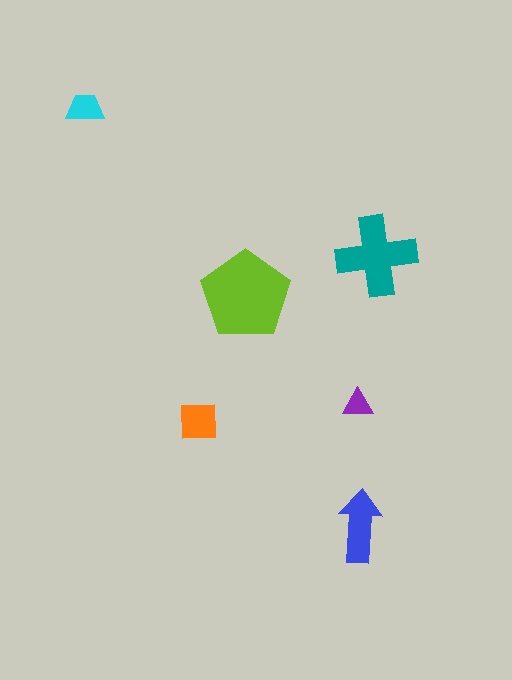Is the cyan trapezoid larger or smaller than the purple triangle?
Larger.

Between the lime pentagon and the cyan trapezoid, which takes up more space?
The lime pentagon.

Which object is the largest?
The lime pentagon.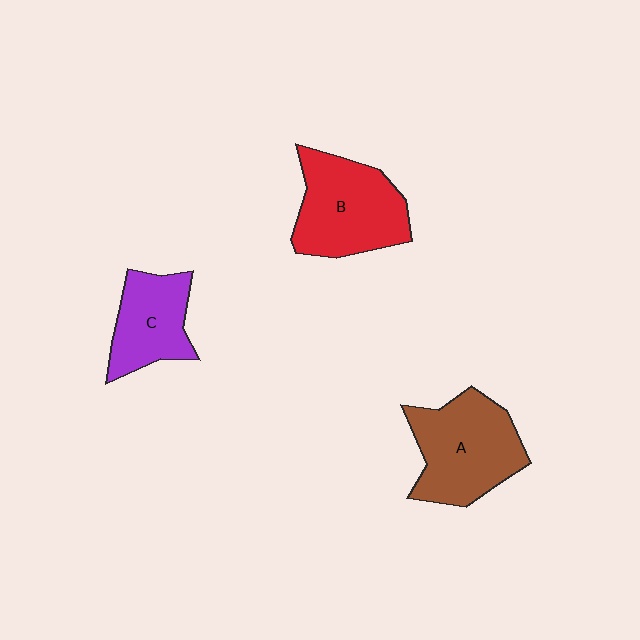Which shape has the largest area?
Shape A (brown).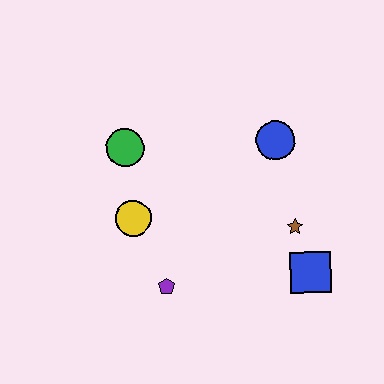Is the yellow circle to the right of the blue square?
No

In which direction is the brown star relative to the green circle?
The brown star is to the right of the green circle.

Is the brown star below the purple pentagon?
No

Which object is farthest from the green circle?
The blue square is farthest from the green circle.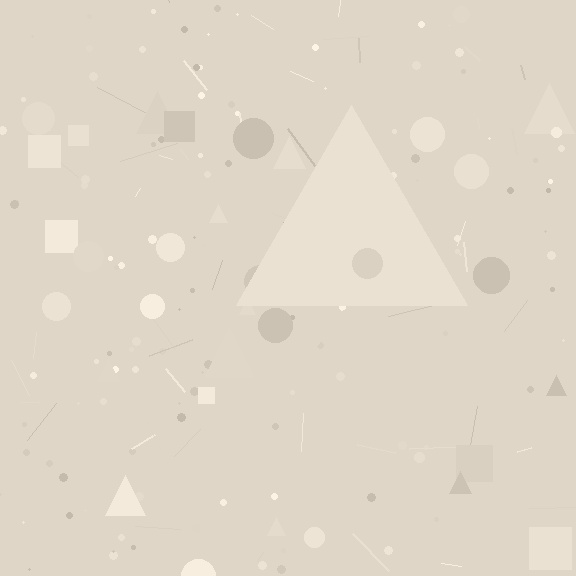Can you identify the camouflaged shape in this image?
The camouflaged shape is a triangle.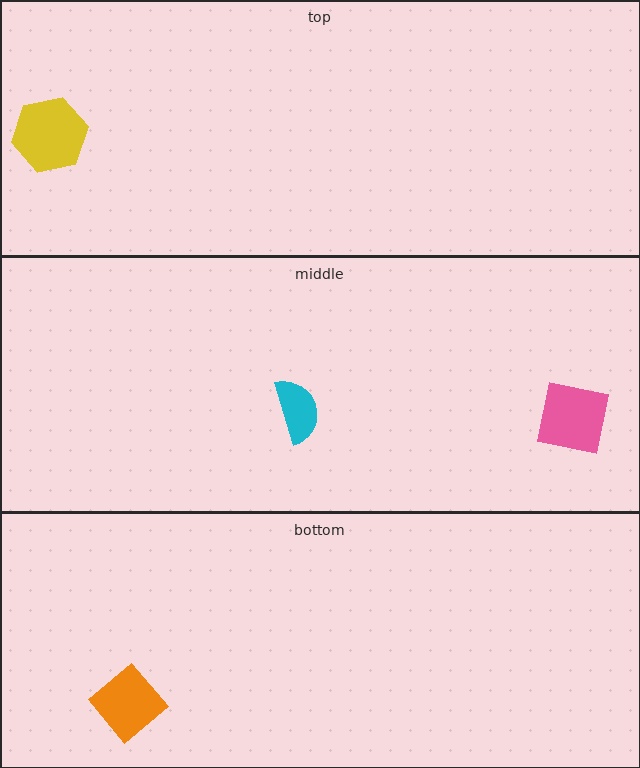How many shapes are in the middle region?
2.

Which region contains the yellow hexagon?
The top region.